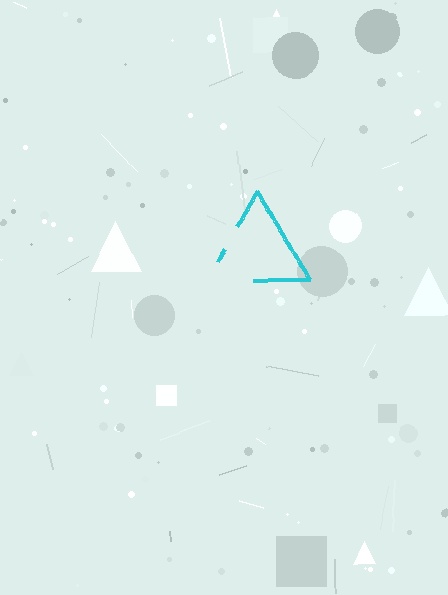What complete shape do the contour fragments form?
The contour fragments form a triangle.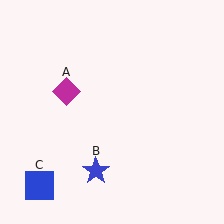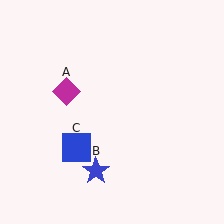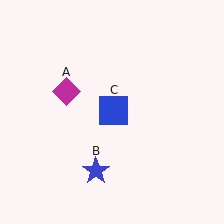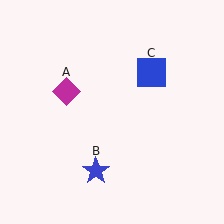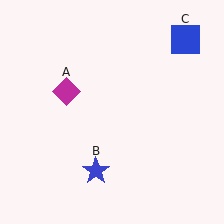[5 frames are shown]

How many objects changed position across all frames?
1 object changed position: blue square (object C).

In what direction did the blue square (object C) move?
The blue square (object C) moved up and to the right.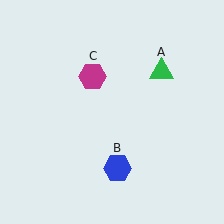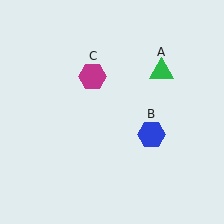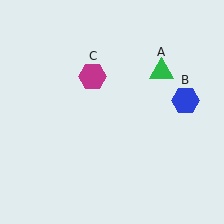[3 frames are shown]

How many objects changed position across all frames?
1 object changed position: blue hexagon (object B).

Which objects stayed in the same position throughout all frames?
Green triangle (object A) and magenta hexagon (object C) remained stationary.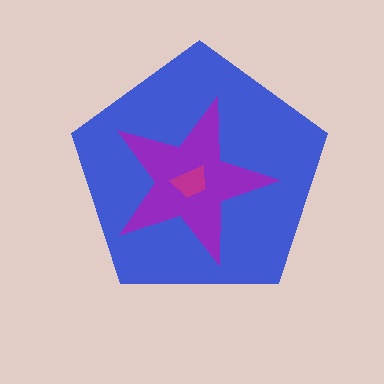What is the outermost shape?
The blue pentagon.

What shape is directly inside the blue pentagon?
The purple star.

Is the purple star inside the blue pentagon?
Yes.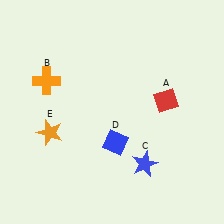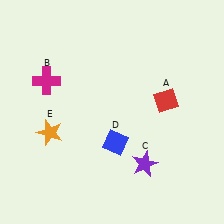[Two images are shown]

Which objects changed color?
B changed from orange to magenta. C changed from blue to purple.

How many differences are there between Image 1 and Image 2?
There are 2 differences between the two images.